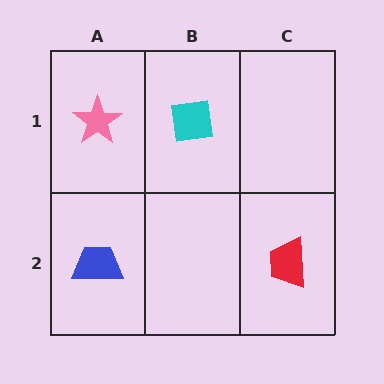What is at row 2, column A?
A blue trapezoid.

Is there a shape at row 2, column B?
No, that cell is empty.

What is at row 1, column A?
A pink star.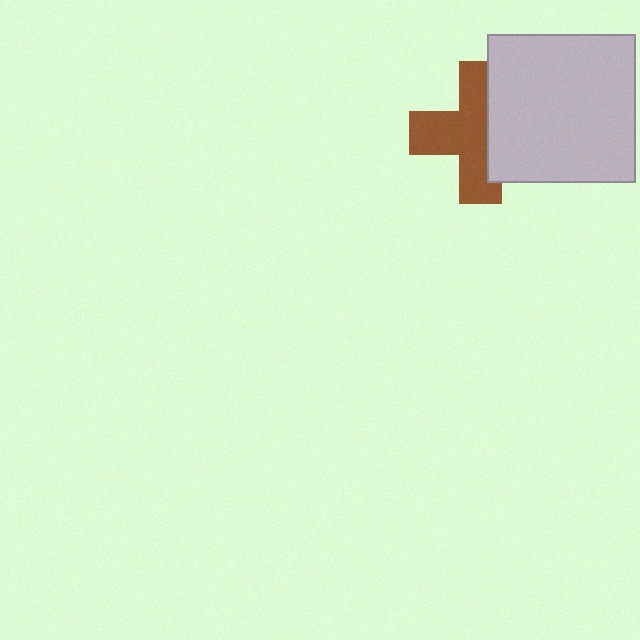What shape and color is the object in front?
The object in front is a light gray square.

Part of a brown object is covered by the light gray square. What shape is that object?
It is a cross.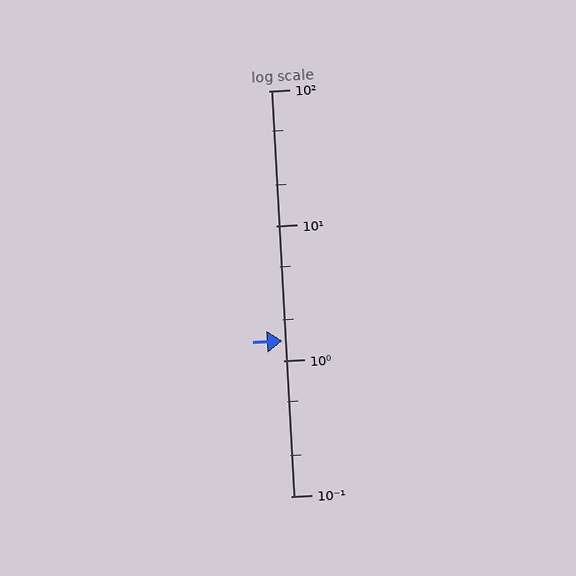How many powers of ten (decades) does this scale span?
The scale spans 3 decades, from 0.1 to 100.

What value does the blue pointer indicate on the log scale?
The pointer indicates approximately 1.4.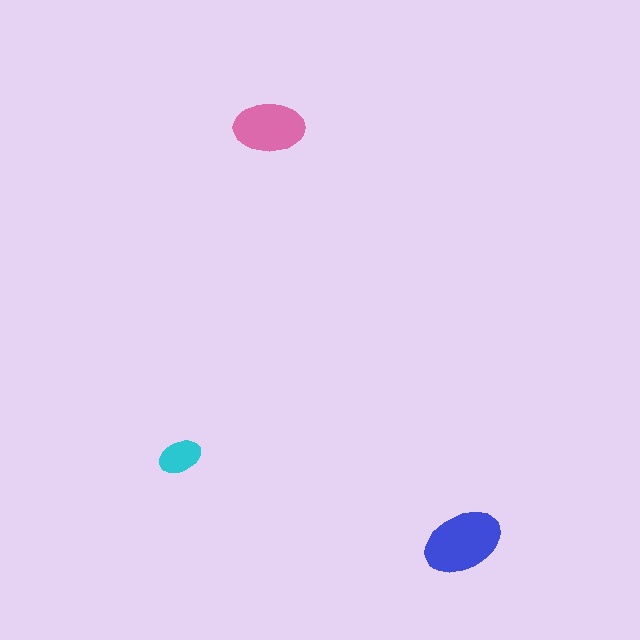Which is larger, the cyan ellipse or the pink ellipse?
The pink one.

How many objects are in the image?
There are 3 objects in the image.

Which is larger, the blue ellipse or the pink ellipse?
The blue one.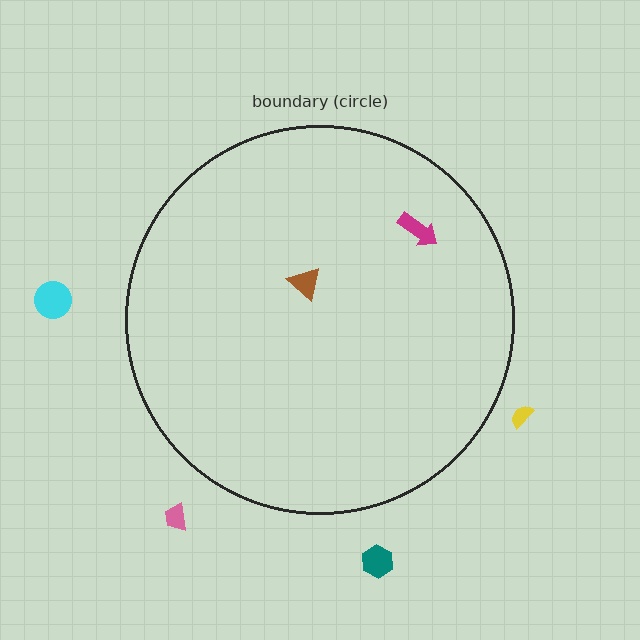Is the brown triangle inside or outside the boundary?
Inside.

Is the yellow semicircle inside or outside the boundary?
Outside.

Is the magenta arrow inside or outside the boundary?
Inside.